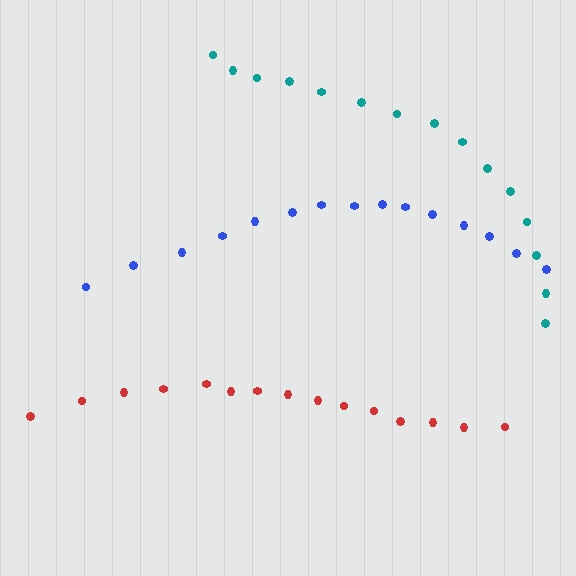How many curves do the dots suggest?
There are 3 distinct paths.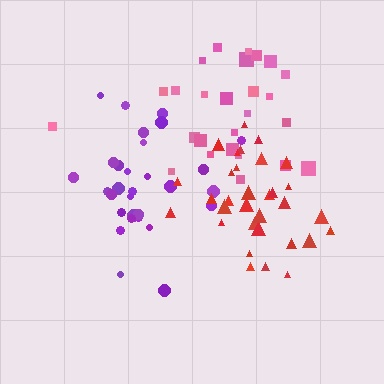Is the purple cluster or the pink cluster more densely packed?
Purple.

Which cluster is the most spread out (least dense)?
Pink.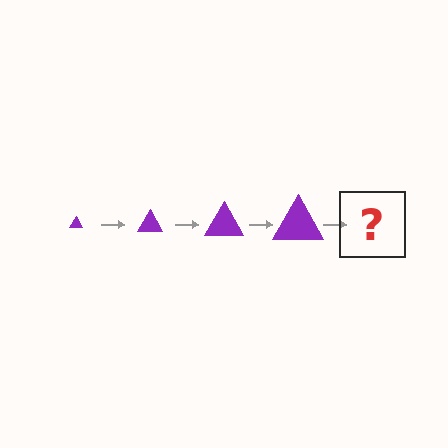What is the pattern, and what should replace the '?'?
The pattern is that the triangle gets progressively larger each step. The '?' should be a purple triangle, larger than the previous one.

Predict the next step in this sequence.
The next step is a purple triangle, larger than the previous one.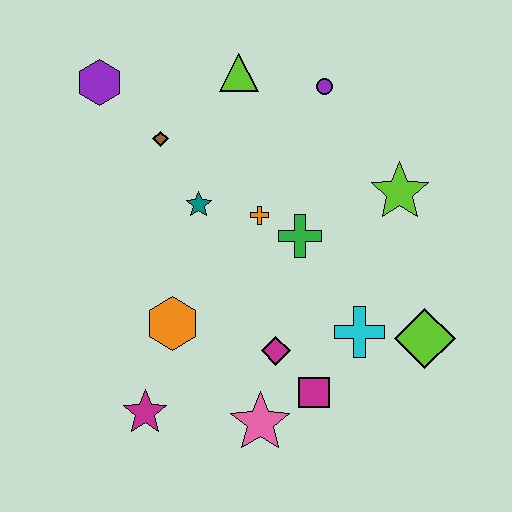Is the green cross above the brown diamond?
No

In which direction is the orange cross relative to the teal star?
The orange cross is to the right of the teal star.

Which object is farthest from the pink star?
The purple hexagon is farthest from the pink star.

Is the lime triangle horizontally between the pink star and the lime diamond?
No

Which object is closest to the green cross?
The orange cross is closest to the green cross.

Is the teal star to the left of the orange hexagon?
No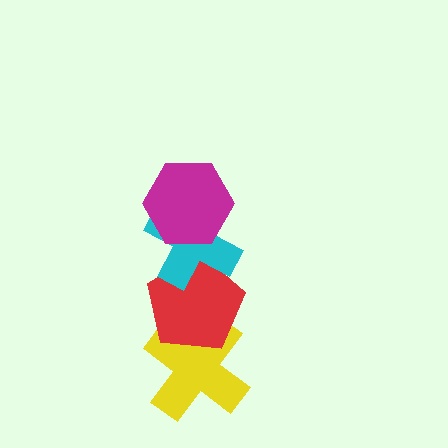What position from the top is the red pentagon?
The red pentagon is 3rd from the top.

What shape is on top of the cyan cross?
The magenta hexagon is on top of the cyan cross.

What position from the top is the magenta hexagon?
The magenta hexagon is 1st from the top.